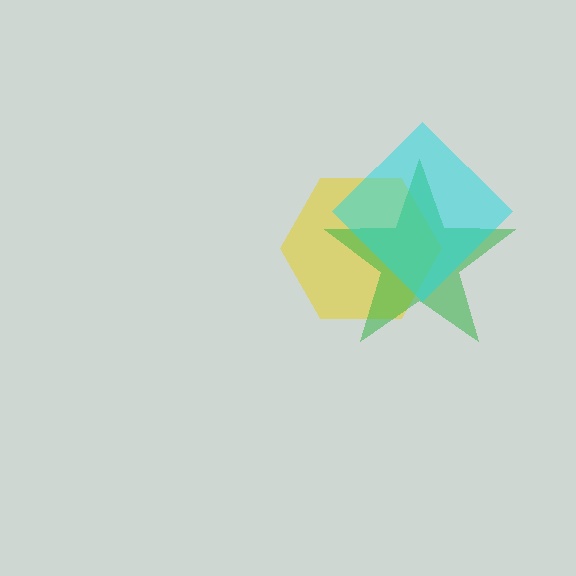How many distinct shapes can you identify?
There are 3 distinct shapes: a yellow hexagon, a green star, a cyan diamond.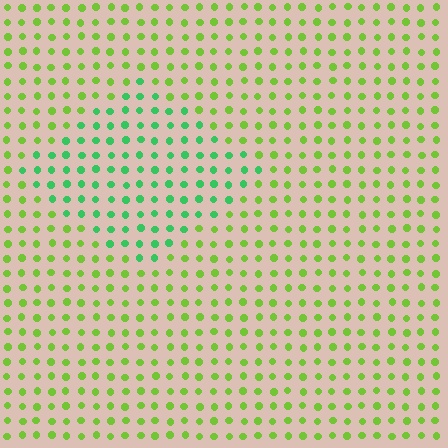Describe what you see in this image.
The image is filled with small lime elements in a uniform arrangement. A diamond-shaped region is visible where the elements are tinted to a slightly different hue, forming a subtle color boundary.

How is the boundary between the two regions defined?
The boundary is defined purely by a slight shift in hue (about 43 degrees). Spacing, size, and orientation are identical on both sides.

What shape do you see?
I see a diamond.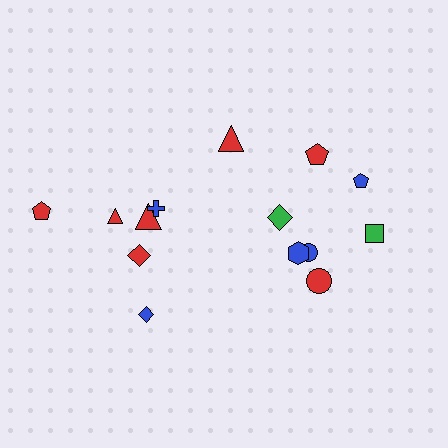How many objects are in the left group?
There are 6 objects.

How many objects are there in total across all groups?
There are 14 objects.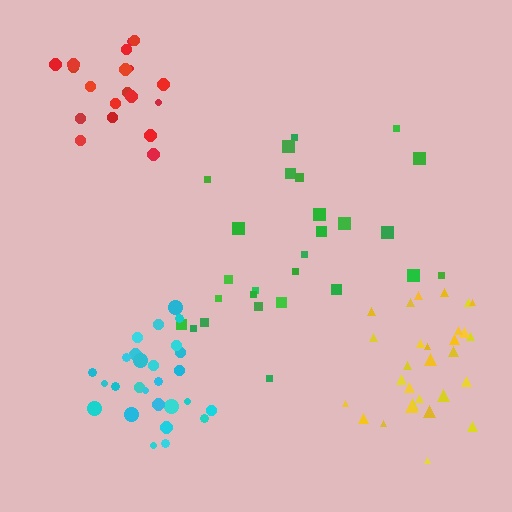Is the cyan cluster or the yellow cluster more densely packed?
Cyan.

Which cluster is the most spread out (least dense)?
Green.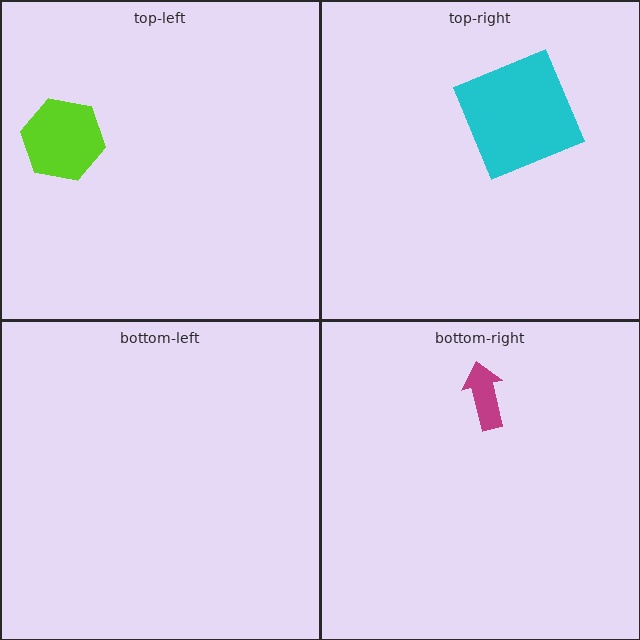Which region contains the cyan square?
The top-right region.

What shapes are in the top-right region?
The cyan square.